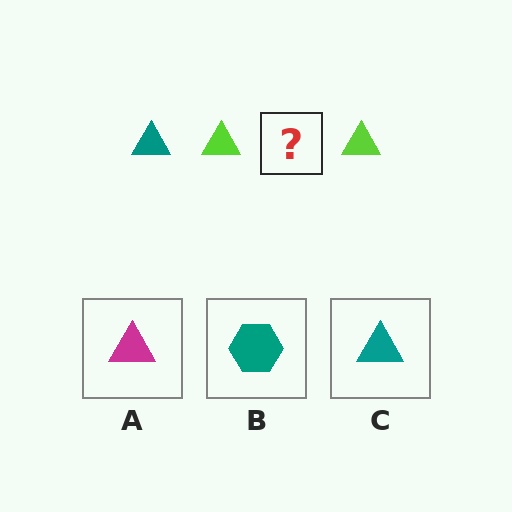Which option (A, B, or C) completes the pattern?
C.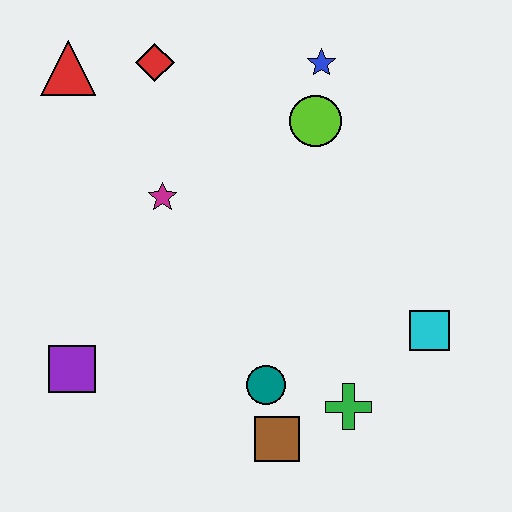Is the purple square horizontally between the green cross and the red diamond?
No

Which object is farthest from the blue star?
The purple square is farthest from the blue star.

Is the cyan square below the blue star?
Yes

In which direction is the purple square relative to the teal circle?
The purple square is to the left of the teal circle.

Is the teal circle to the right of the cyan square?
No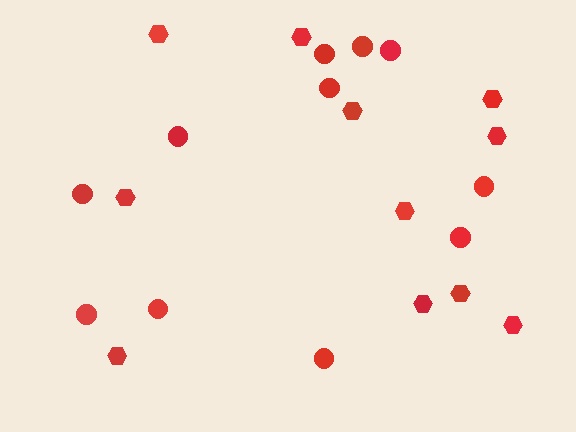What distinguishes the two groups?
There are 2 groups: one group of hexagons (11) and one group of circles (11).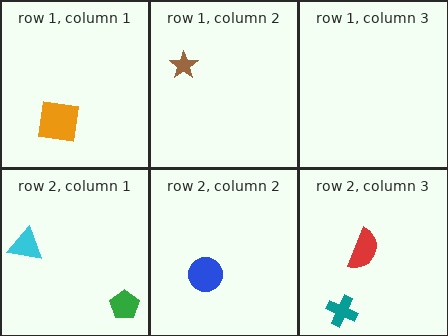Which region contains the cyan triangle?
The row 2, column 1 region.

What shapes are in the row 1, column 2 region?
The brown star.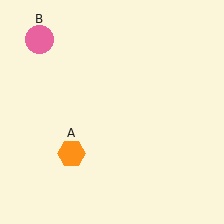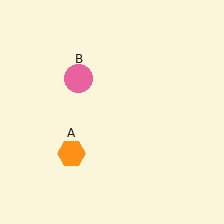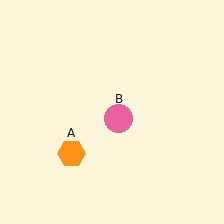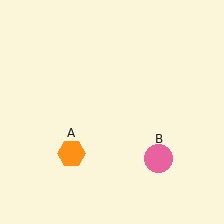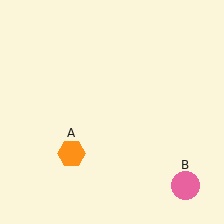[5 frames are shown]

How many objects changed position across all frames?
1 object changed position: pink circle (object B).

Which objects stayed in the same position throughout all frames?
Orange hexagon (object A) remained stationary.